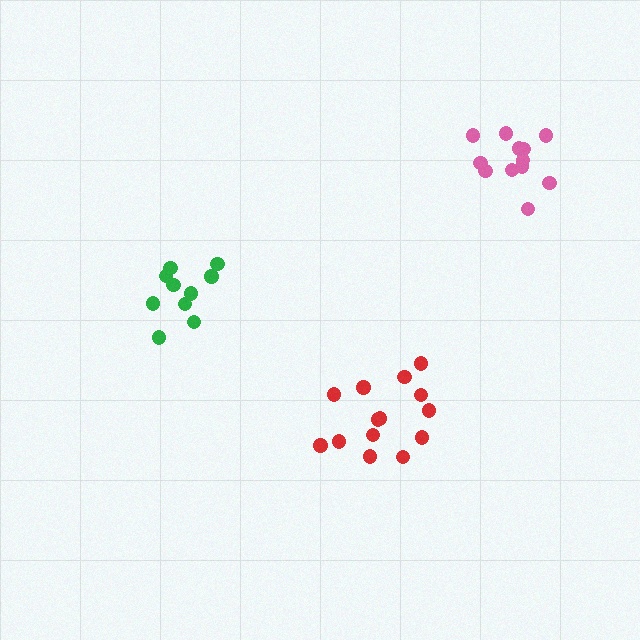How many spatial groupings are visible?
There are 3 spatial groupings.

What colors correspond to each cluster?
The clusters are colored: red, green, pink.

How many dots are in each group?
Group 1: 14 dots, Group 2: 10 dots, Group 3: 12 dots (36 total).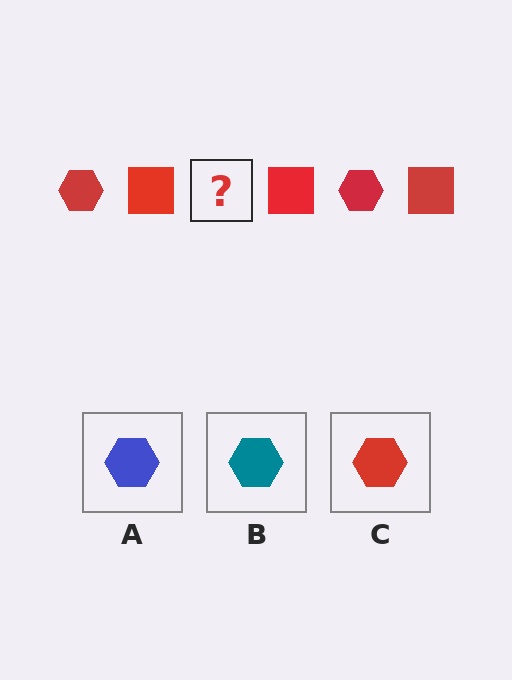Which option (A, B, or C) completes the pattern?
C.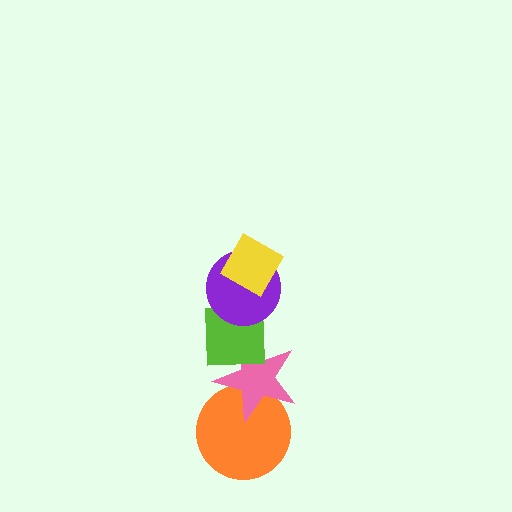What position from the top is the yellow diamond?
The yellow diamond is 1st from the top.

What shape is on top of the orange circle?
The pink star is on top of the orange circle.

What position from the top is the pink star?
The pink star is 4th from the top.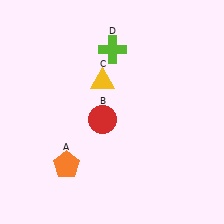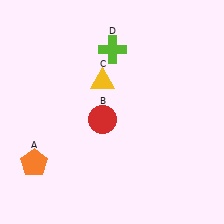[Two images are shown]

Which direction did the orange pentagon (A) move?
The orange pentagon (A) moved left.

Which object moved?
The orange pentagon (A) moved left.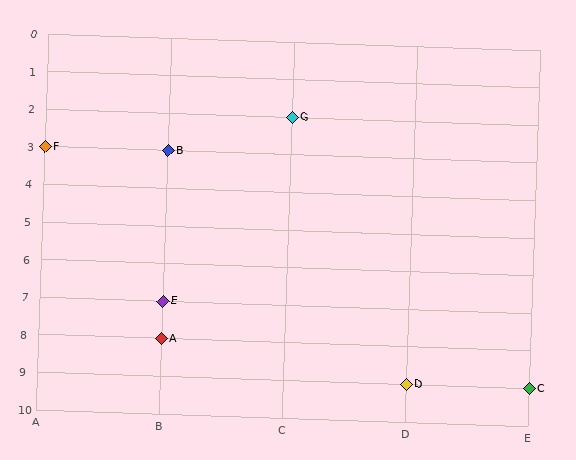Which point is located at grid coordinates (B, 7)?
Point E is at (B, 7).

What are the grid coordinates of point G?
Point G is at grid coordinates (C, 2).